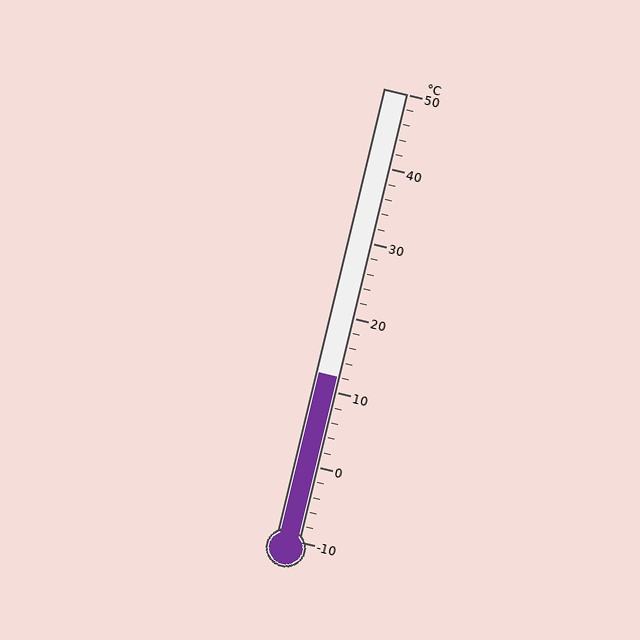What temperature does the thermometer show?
The thermometer shows approximately 12°C.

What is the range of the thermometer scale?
The thermometer scale ranges from -10°C to 50°C.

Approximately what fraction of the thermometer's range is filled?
The thermometer is filled to approximately 35% of its range.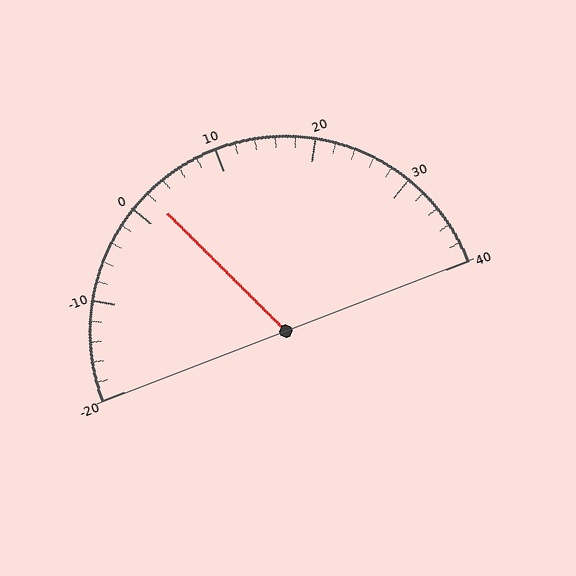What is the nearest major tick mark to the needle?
The nearest major tick mark is 0.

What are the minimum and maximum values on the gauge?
The gauge ranges from -20 to 40.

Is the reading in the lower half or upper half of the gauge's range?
The reading is in the lower half of the range (-20 to 40).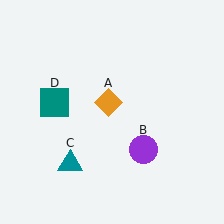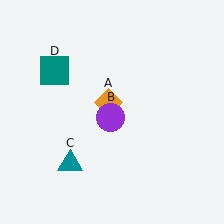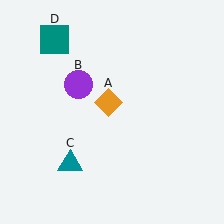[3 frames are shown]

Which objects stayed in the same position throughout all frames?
Orange diamond (object A) and teal triangle (object C) remained stationary.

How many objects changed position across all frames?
2 objects changed position: purple circle (object B), teal square (object D).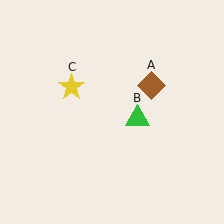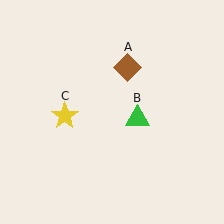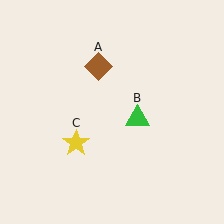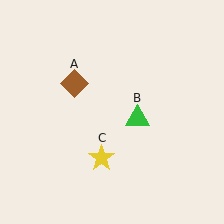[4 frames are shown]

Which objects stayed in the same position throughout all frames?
Green triangle (object B) remained stationary.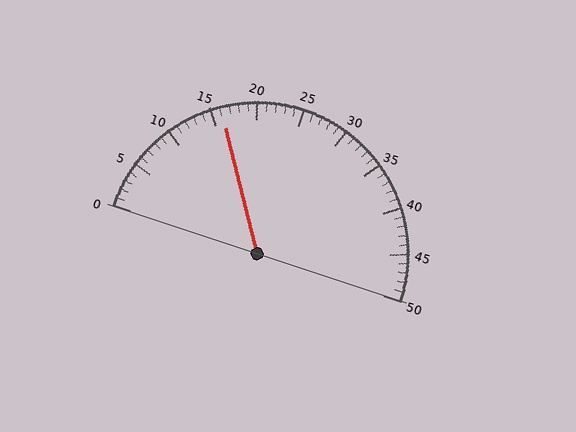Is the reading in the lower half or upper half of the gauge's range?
The reading is in the lower half of the range (0 to 50).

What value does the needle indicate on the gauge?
The needle indicates approximately 16.